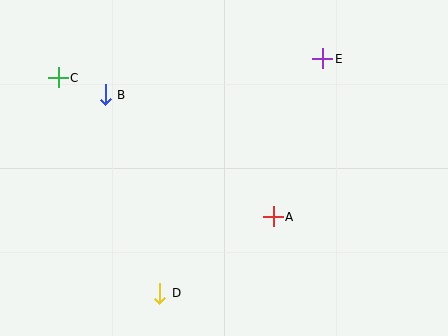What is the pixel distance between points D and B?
The distance between D and B is 206 pixels.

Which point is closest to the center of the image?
Point A at (273, 217) is closest to the center.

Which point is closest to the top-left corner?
Point C is closest to the top-left corner.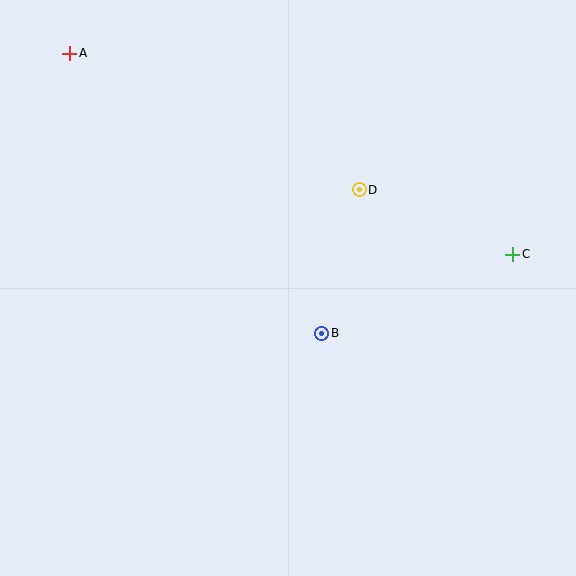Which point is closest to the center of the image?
Point B at (322, 333) is closest to the center.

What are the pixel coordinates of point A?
Point A is at (70, 53).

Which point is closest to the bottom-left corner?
Point B is closest to the bottom-left corner.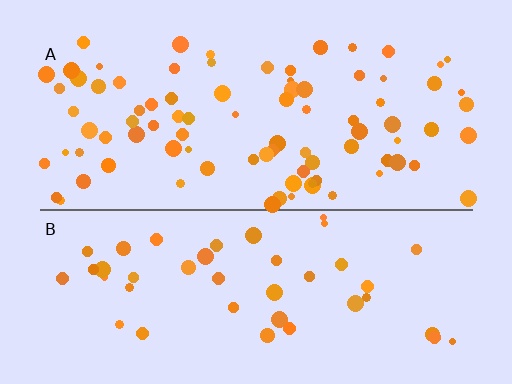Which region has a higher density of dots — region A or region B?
A (the top).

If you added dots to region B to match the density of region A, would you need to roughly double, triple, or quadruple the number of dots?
Approximately double.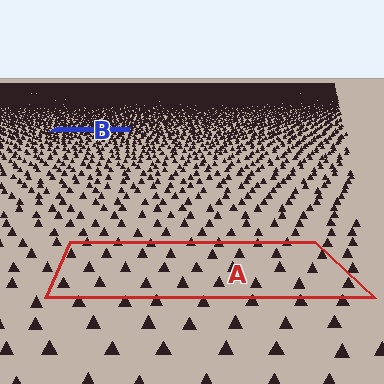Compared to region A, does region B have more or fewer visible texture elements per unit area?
Region B has more texture elements per unit area — they are packed more densely because it is farther away.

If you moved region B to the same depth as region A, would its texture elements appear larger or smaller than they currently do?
They would appear larger. At a closer depth, the same texture elements are projected at a bigger on-screen size.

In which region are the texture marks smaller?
The texture marks are smaller in region B, because it is farther away.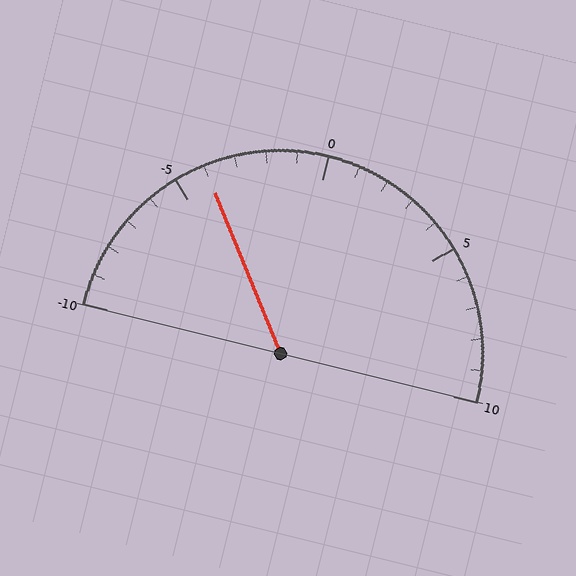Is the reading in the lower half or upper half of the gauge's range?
The reading is in the lower half of the range (-10 to 10).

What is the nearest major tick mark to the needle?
The nearest major tick mark is -5.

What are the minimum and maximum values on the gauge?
The gauge ranges from -10 to 10.